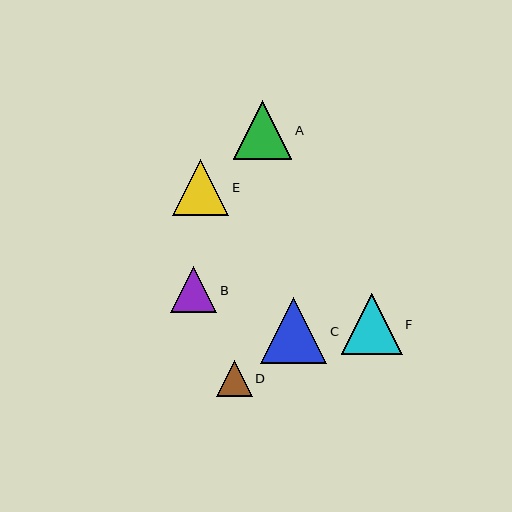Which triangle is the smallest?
Triangle D is the smallest with a size of approximately 36 pixels.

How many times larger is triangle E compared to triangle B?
Triangle E is approximately 1.2 times the size of triangle B.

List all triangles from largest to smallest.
From largest to smallest: C, F, A, E, B, D.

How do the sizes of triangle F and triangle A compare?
Triangle F and triangle A are approximately the same size.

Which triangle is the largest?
Triangle C is the largest with a size of approximately 66 pixels.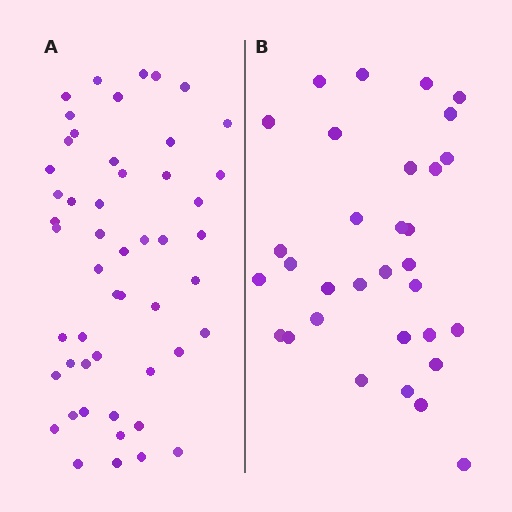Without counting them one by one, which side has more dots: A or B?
Region A (the left region) has more dots.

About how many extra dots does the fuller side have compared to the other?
Region A has approximately 20 more dots than region B.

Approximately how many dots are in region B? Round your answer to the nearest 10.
About 30 dots. (The exact count is 32, which rounds to 30.)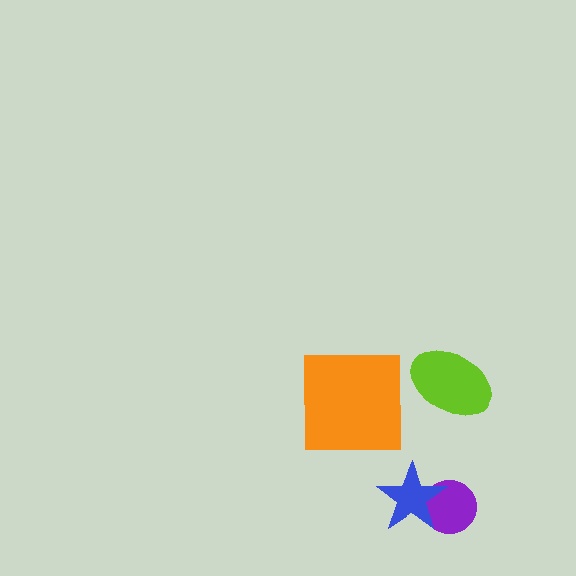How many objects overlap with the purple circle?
1 object overlaps with the purple circle.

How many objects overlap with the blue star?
1 object overlaps with the blue star.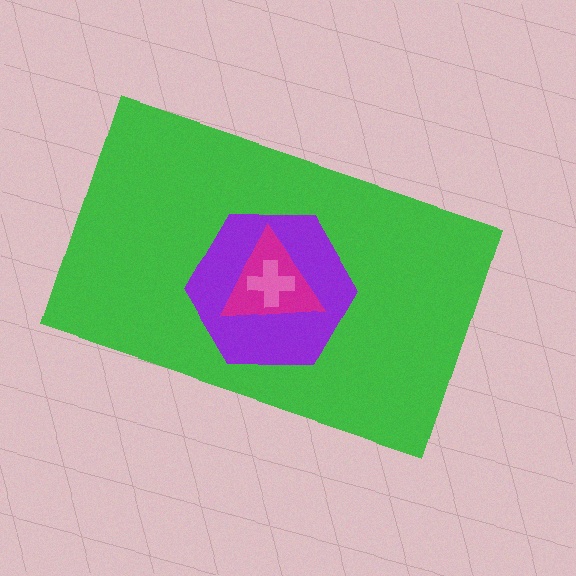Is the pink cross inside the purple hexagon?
Yes.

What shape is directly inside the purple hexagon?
The magenta triangle.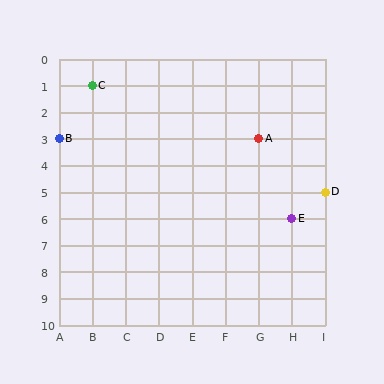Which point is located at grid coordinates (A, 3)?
Point B is at (A, 3).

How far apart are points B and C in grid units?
Points B and C are 1 column and 2 rows apart (about 2.2 grid units diagonally).